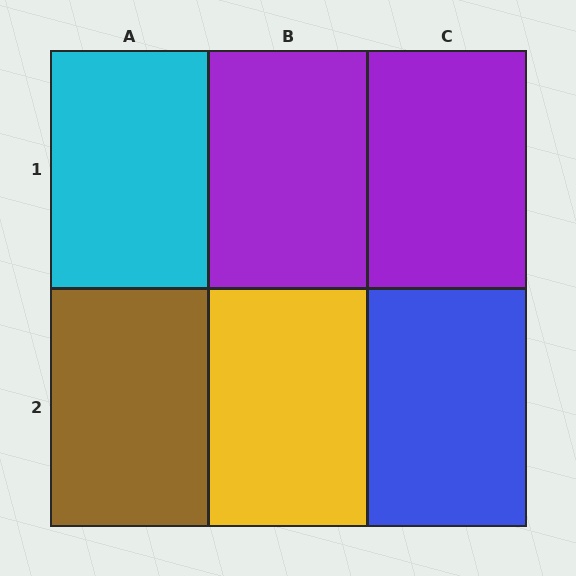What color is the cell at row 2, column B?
Yellow.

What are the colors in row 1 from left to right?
Cyan, purple, purple.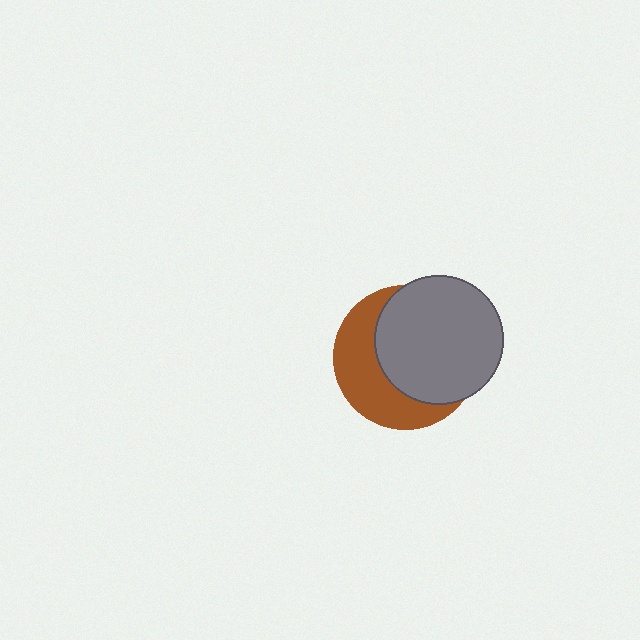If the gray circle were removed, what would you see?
You would see the complete brown circle.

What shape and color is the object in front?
The object in front is a gray circle.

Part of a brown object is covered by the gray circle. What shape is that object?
It is a circle.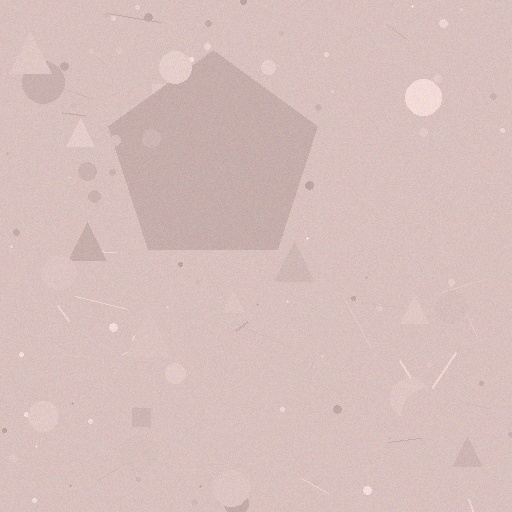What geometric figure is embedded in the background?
A pentagon is embedded in the background.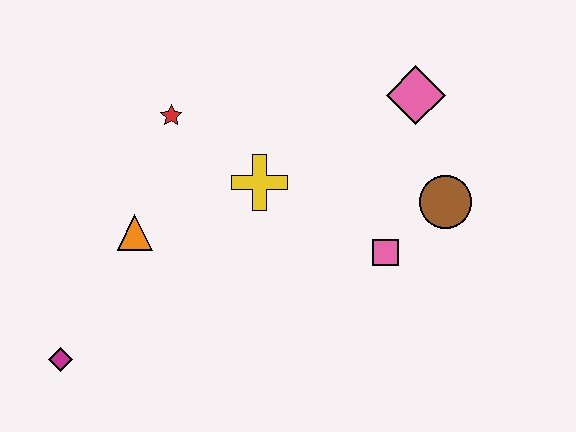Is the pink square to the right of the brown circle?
No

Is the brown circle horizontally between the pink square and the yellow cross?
No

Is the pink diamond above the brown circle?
Yes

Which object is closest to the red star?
The yellow cross is closest to the red star.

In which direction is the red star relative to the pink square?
The red star is to the left of the pink square.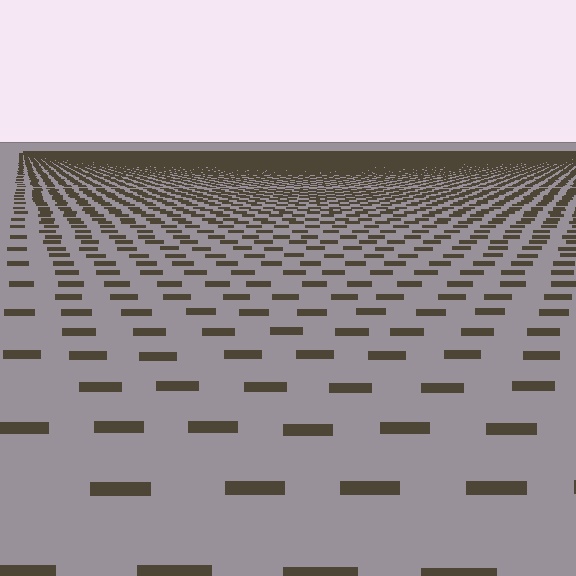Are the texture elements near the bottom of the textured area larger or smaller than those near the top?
Larger. Near the bottom, elements are closer to the viewer and appear at a bigger on-screen size.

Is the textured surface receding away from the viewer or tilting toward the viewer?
The surface is receding away from the viewer. Texture elements get smaller and denser toward the top.